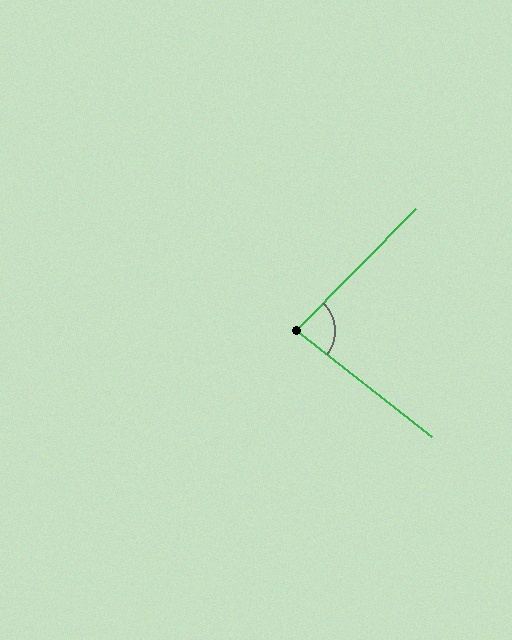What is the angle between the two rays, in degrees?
Approximately 84 degrees.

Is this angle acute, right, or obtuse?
It is acute.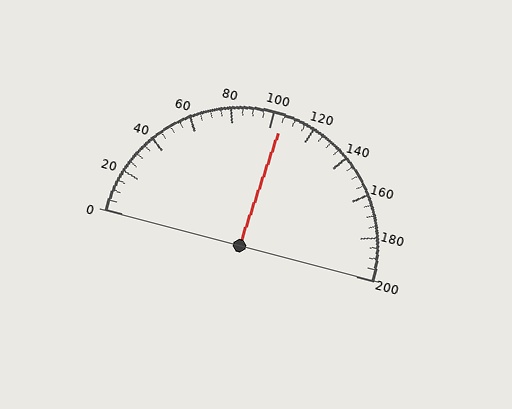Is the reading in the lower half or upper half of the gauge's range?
The reading is in the upper half of the range (0 to 200).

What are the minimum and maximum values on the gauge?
The gauge ranges from 0 to 200.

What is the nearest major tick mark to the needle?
The nearest major tick mark is 100.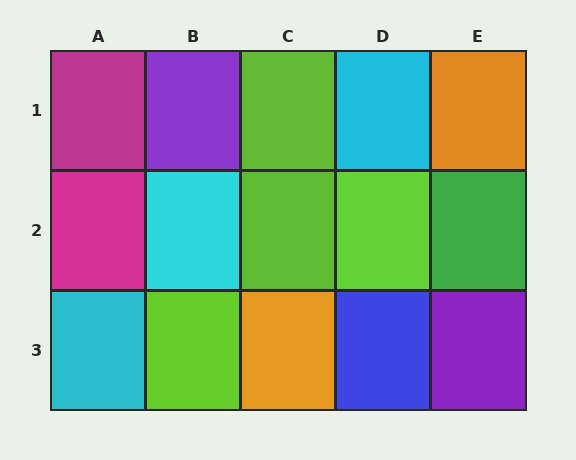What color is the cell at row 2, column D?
Lime.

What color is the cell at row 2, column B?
Cyan.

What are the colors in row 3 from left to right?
Cyan, lime, orange, blue, purple.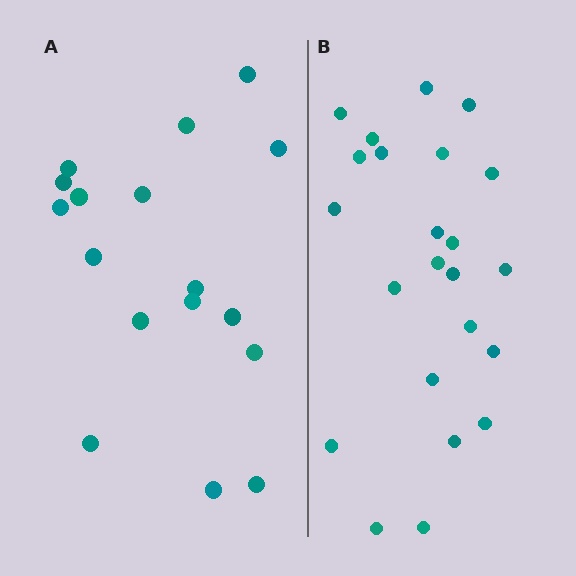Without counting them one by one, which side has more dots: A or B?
Region B (the right region) has more dots.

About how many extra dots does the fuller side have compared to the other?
Region B has about 6 more dots than region A.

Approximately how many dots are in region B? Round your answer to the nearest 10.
About 20 dots. (The exact count is 23, which rounds to 20.)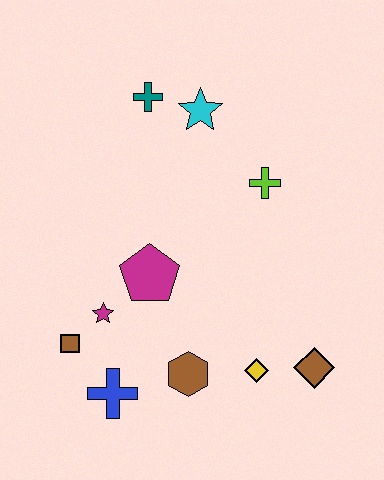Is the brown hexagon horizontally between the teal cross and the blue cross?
No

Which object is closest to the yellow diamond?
The brown diamond is closest to the yellow diamond.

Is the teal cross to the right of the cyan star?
No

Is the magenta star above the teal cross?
No